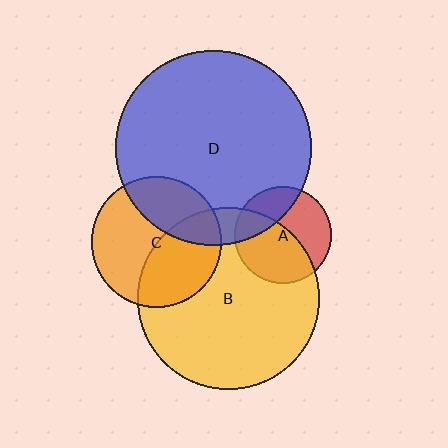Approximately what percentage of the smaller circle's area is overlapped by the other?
Approximately 40%.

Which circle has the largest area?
Circle D (blue).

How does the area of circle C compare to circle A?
Approximately 1.8 times.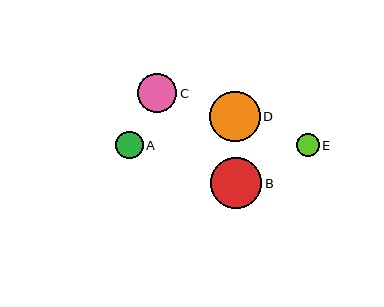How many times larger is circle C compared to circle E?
Circle C is approximately 1.8 times the size of circle E.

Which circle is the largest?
Circle B is the largest with a size of approximately 51 pixels.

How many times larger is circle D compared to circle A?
Circle D is approximately 1.8 times the size of circle A.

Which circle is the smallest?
Circle E is the smallest with a size of approximately 23 pixels.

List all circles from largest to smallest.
From largest to smallest: B, D, C, A, E.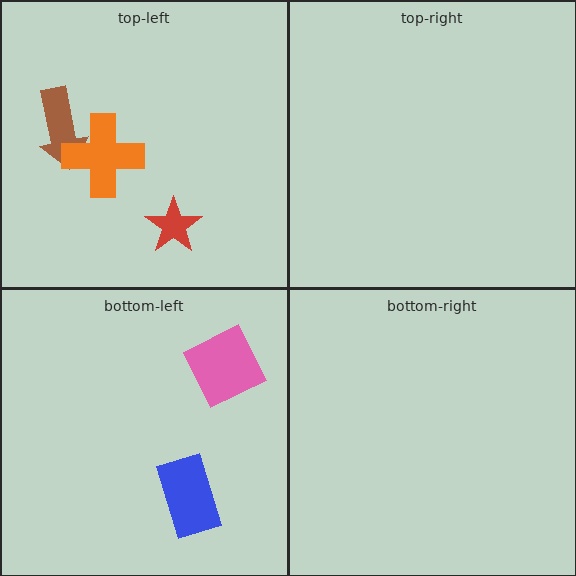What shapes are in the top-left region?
The red star, the brown arrow, the orange cross.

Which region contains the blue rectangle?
The bottom-left region.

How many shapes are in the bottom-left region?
2.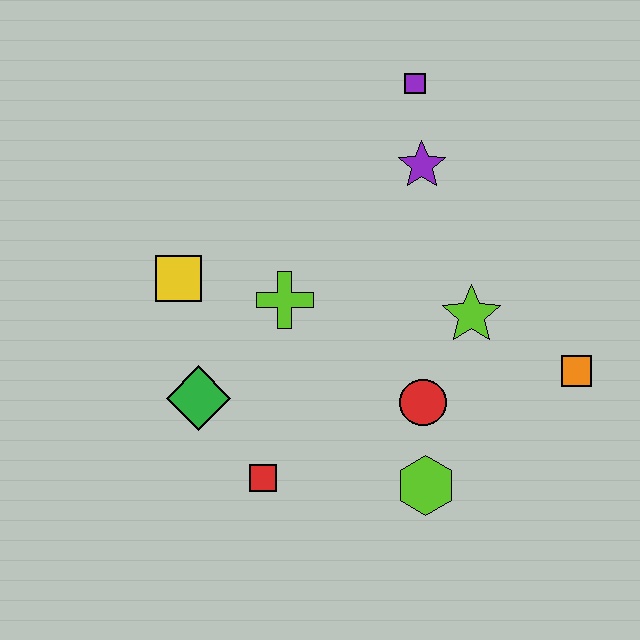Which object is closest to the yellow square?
The lime cross is closest to the yellow square.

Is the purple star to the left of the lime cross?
No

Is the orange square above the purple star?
No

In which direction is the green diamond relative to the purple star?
The green diamond is below the purple star.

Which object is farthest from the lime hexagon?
The purple square is farthest from the lime hexagon.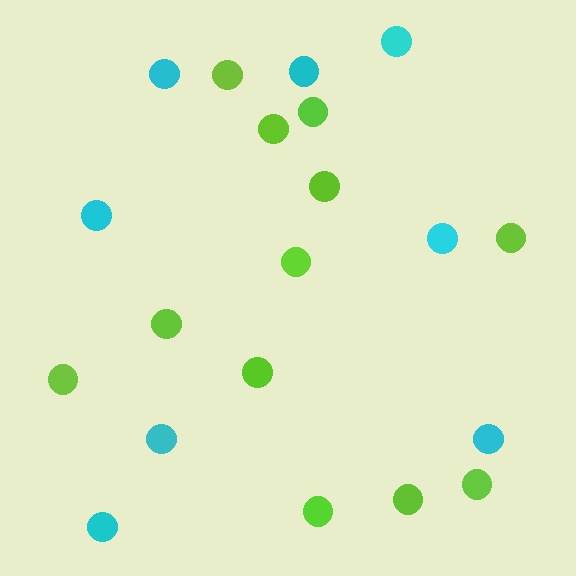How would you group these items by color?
There are 2 groups: one group of cyan circles (8) and one group of lime circles (12).